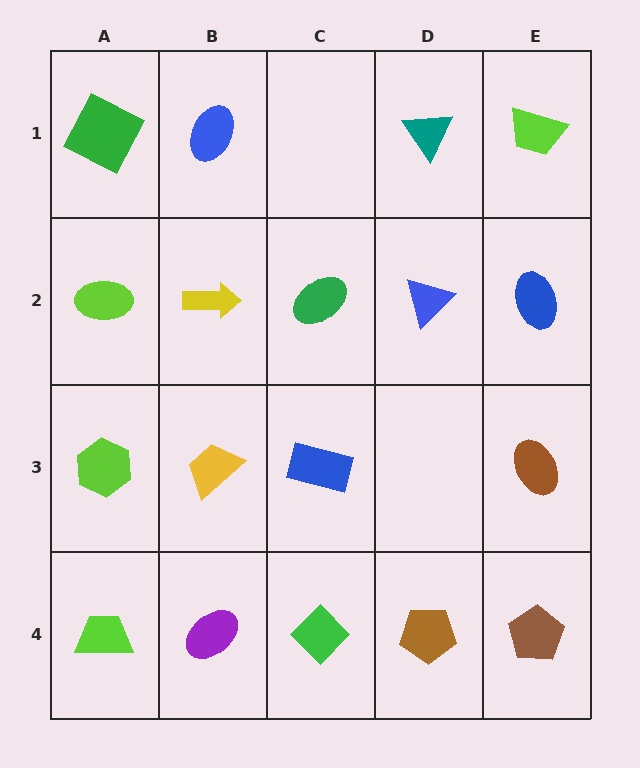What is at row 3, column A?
A lime hexagon.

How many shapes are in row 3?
4 shapes.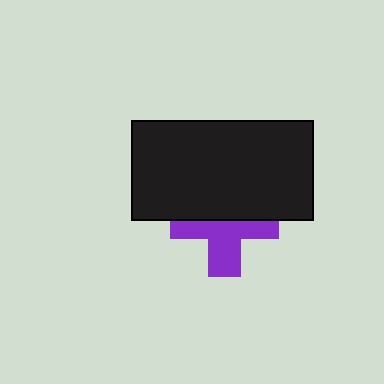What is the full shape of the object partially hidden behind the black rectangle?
The partially hidden object is a purple cross.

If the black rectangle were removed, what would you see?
You would see the complete purple cross.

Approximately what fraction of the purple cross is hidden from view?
Roughly 48% of the purple cross is hidden behind the black rectangle.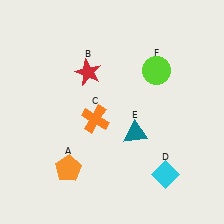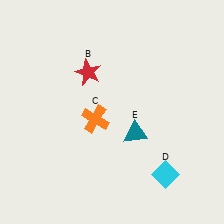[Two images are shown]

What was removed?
The orange pentagon (A), the lime circle (F) were removed in Image 2.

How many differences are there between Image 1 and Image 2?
There are 2 differences between the two images.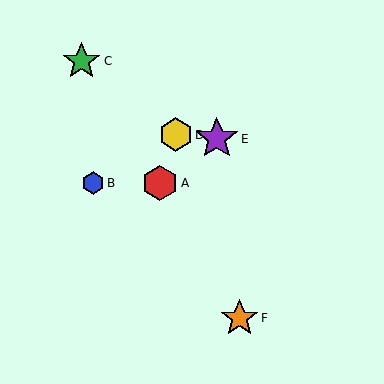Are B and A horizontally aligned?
Yes, both are at y≈183.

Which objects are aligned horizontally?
Objects A, B are aligned horizontally.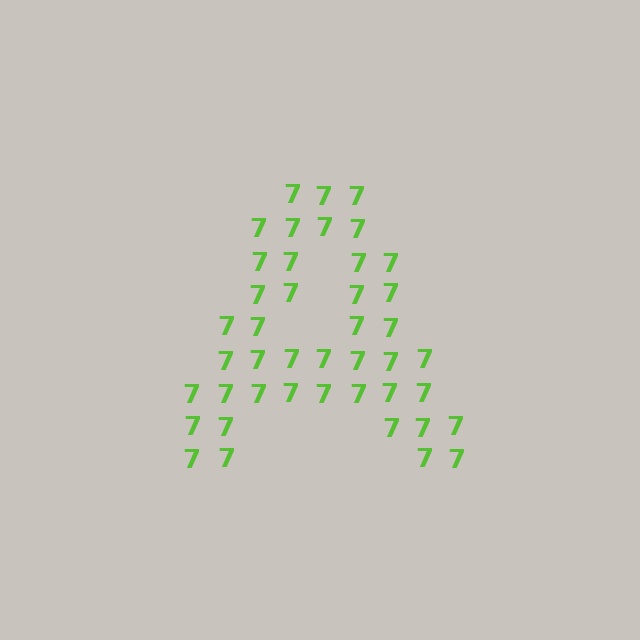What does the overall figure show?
The overall figure shows the letter A.